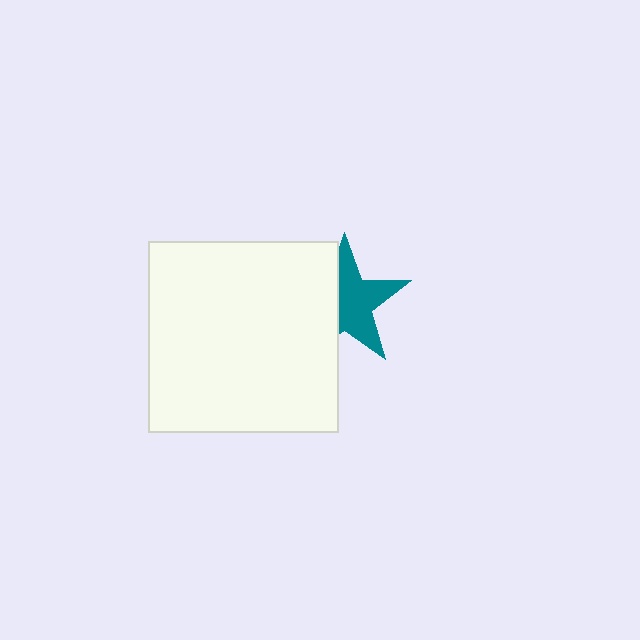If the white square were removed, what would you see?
You would see the complete teal star.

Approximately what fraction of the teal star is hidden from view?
Roughly 42% of the teal star is hidden behind the white square.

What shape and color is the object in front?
The object in front is a white square.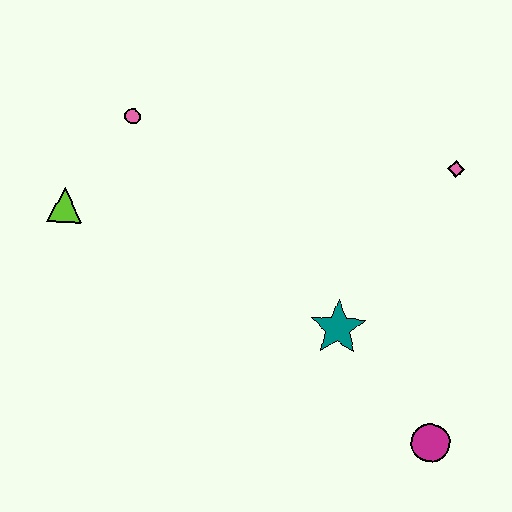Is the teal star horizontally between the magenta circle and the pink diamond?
No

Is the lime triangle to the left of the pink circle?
Yes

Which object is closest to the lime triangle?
The pink circle is closest to the lime triangle.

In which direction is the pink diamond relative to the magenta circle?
The pink diamond is above the magenta circle.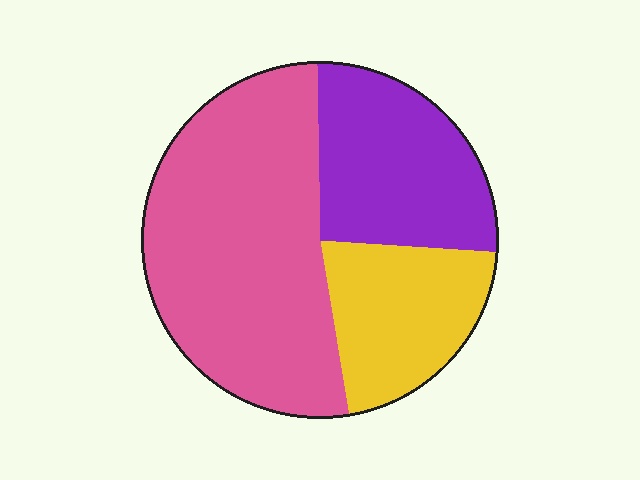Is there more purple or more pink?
Pink.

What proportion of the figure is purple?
Purple takes up about one quarter (1/4) of the figure.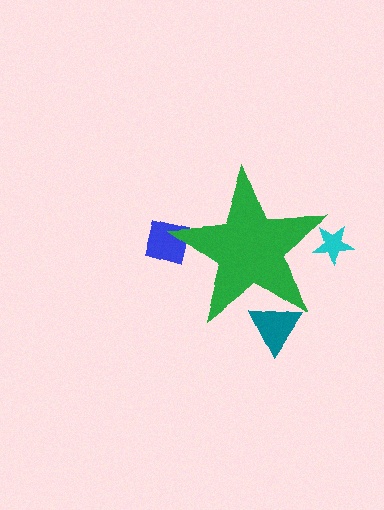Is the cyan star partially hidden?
Yes, the cyan star is partially hidden behind the green star.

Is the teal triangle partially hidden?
Yes, the teal triangle is partially hidden behind the green star.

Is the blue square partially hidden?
Yes, the blue square is partially hidden behind the green star.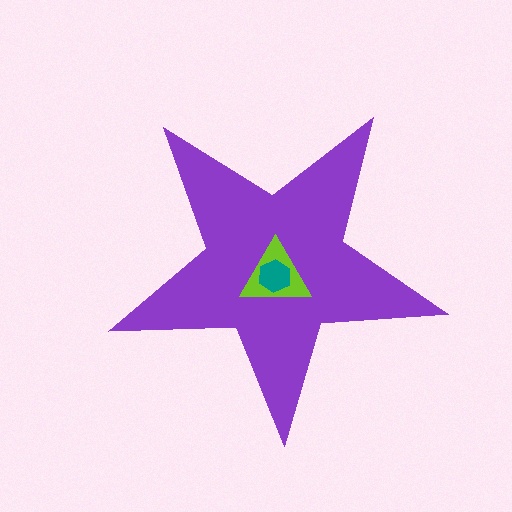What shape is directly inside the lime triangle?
The teal hexagon.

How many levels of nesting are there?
3.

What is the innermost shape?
The teal hexagon.